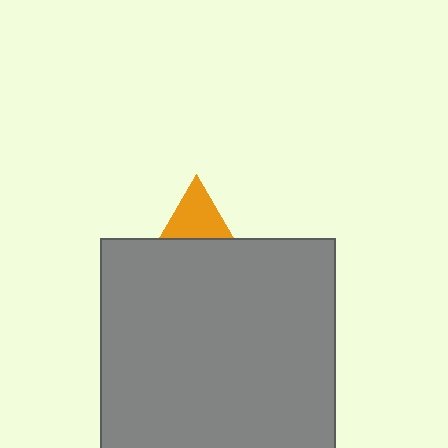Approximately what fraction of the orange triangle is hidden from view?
Roughly 64% of the orange triangle is hidden behind the gray square.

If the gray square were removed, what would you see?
You would see the complete orange triangle.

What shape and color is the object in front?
The object in front is a gray square.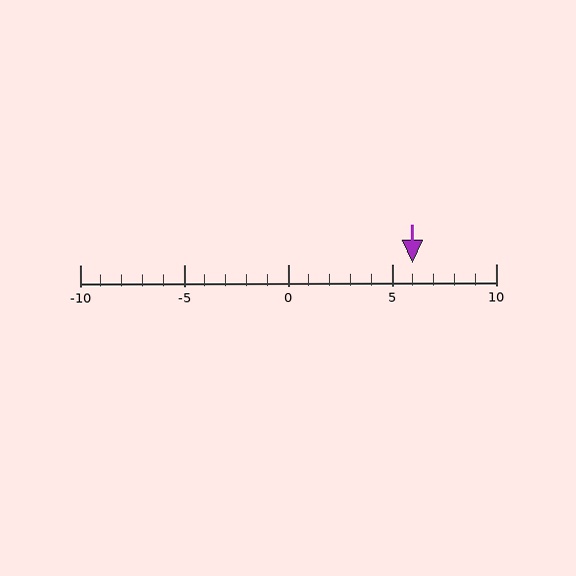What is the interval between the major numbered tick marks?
The major tick marks are spaced 5 units apart.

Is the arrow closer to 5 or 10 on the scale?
The arrow is closer to 5.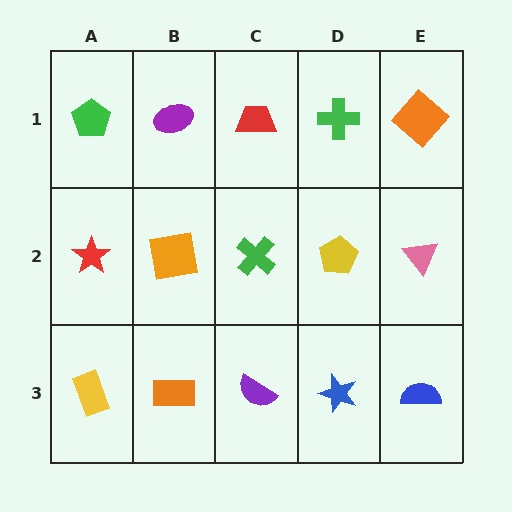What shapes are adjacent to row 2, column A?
A green pentagon (row 1, column A), a yellow rectangle (row 3, column A), an orange square (row 2, column B).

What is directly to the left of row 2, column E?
A yellow pentagon.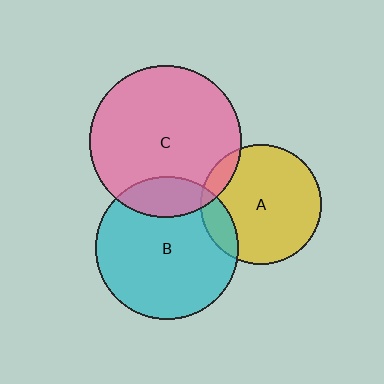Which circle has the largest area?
Circle C (pink).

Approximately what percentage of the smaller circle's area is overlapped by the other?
Approximately 15%.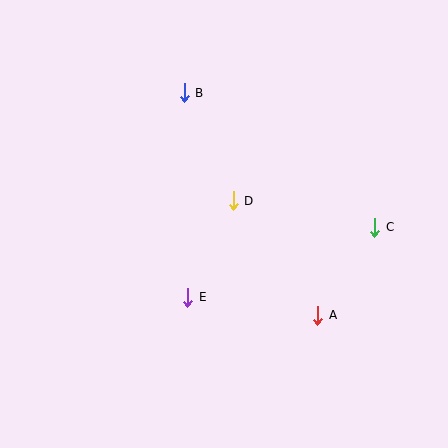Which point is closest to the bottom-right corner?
Point A is closest to the bottom-right corner.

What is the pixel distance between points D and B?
The distance between D and B is 119 pixels.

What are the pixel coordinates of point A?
Point A is at (318, 315).